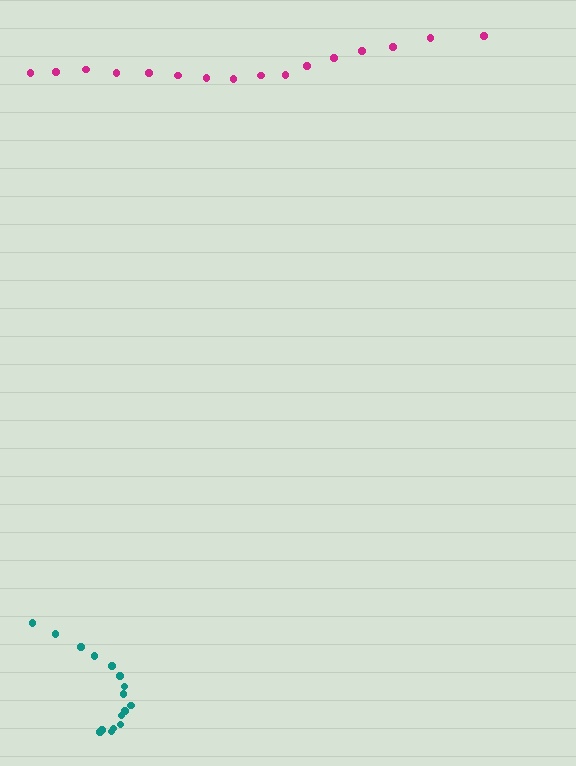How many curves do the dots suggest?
There are 2 distinct paths.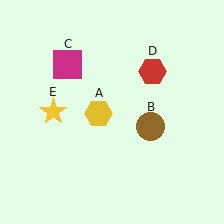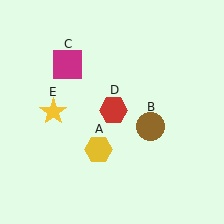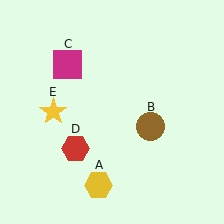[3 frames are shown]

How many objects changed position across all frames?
2 objects changed position: yellow hexagon (object A), red hexagon (object D).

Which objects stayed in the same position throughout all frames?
Brown circle (object B) and magenta square (object C) and yellow star (object E) remained stationary.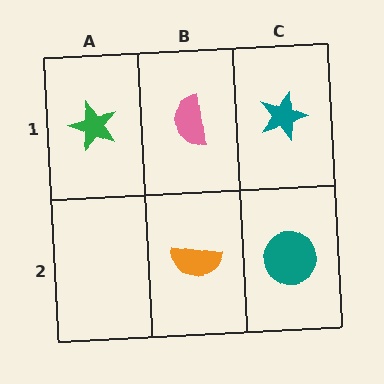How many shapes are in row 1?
3 shapes.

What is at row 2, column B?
An orange semicircle.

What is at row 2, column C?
A teal circle.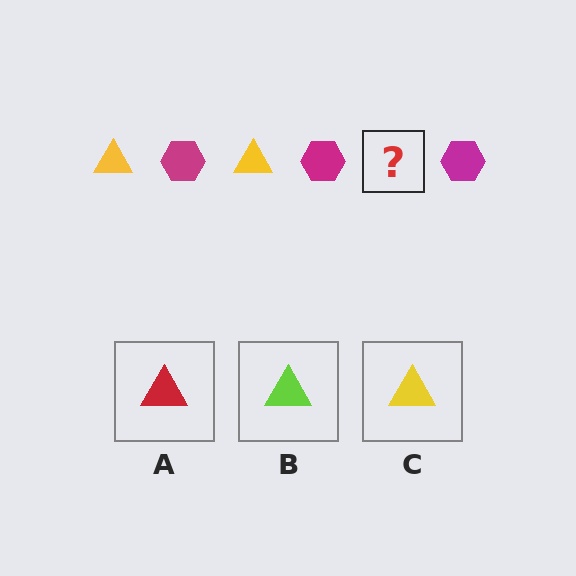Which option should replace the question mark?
Option C.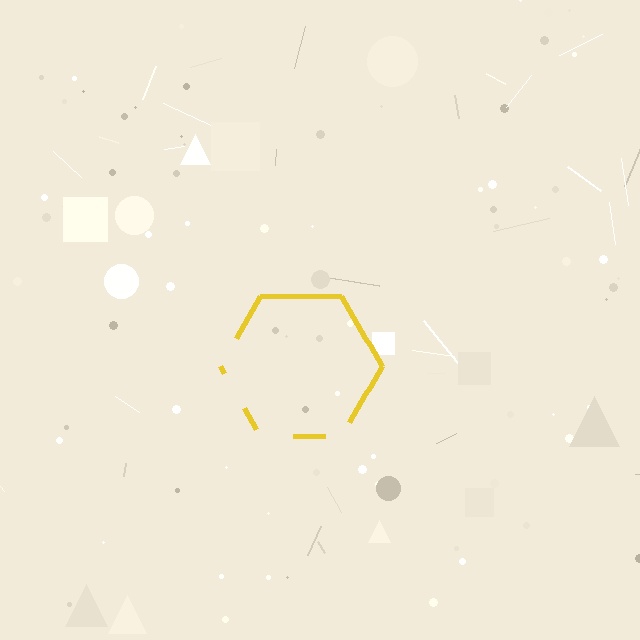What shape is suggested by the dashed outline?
The dashed outline suggests a hexagon.